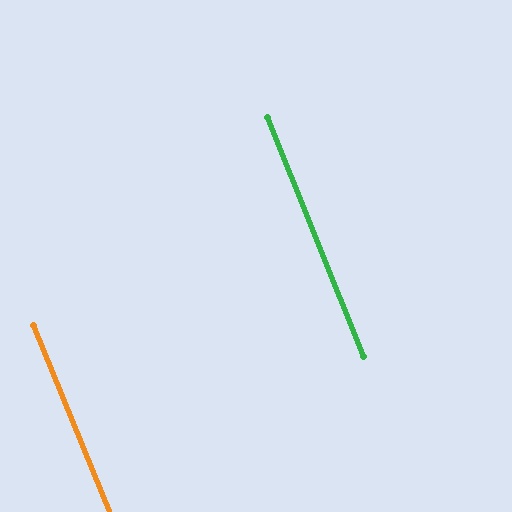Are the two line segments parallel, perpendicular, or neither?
Parallel — their directions differ by only 0.2°.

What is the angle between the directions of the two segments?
Approximately 0 degrees.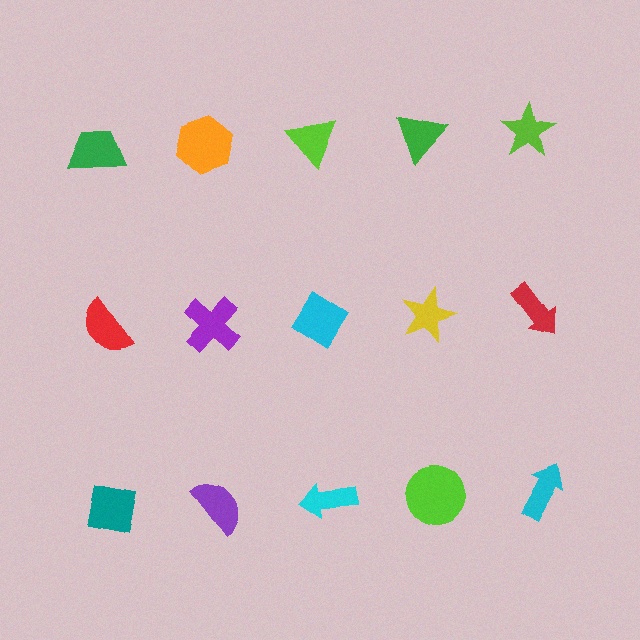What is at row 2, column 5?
A red arrow.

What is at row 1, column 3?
A lime triangle.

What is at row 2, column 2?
A purple cross.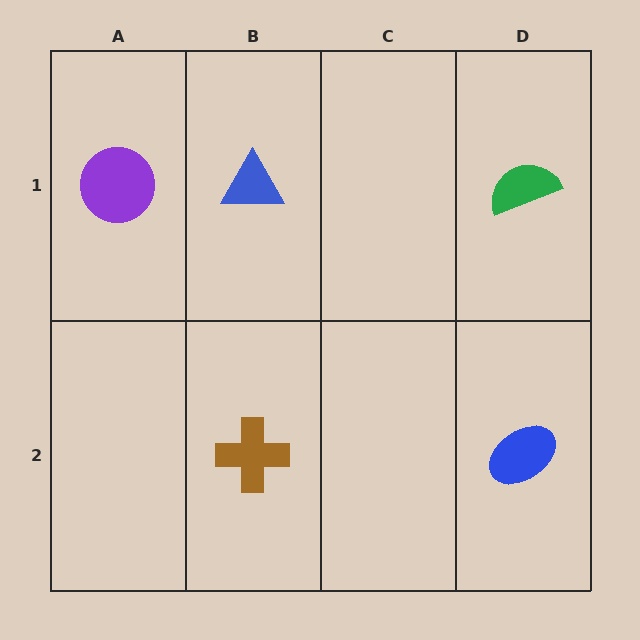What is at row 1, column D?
A green semicircle.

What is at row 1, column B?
A blue triangle.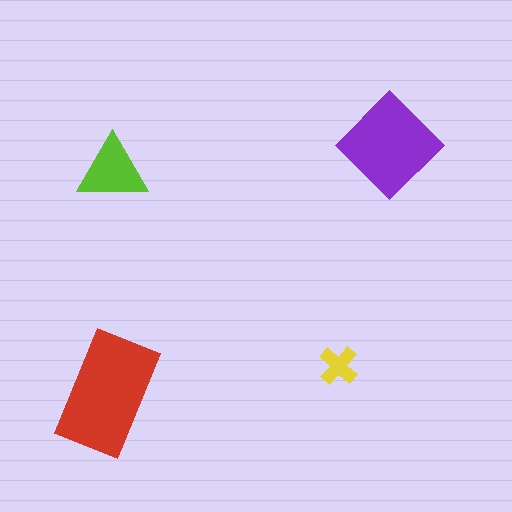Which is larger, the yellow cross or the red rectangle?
The red rectangle.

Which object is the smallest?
The yellow cross.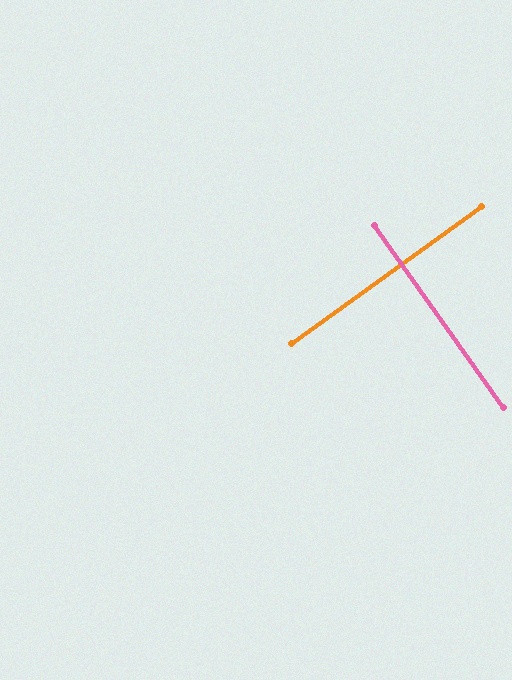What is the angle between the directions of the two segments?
Approximately 89 degrees.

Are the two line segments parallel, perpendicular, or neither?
Perpendicular — they meet at approximately 89°.